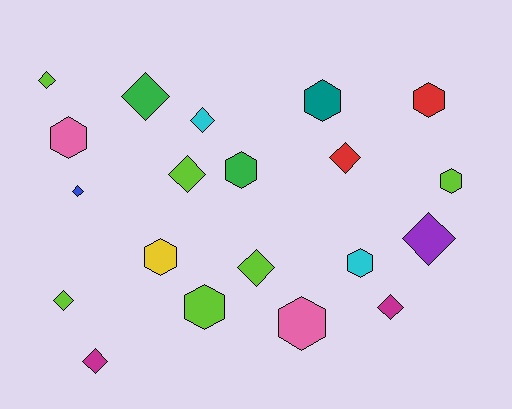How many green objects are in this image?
There are 2 green objects.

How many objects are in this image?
There are 20 objects.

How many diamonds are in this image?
There are 11 diamonds.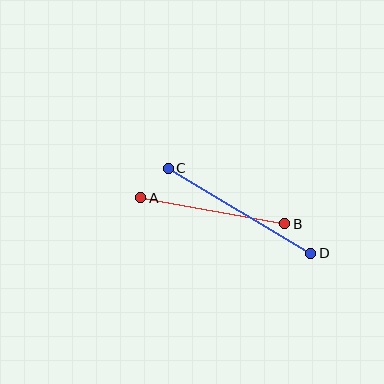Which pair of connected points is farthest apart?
Points C and D are farthest apart.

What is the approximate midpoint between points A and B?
The midpoint is at approximately (213, 211) pixels.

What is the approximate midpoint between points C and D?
The midpoint is at approximately (240, 211) pixels.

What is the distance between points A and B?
The distance is approximately 147 pixels.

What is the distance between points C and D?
The distance is approximately 166 pixels.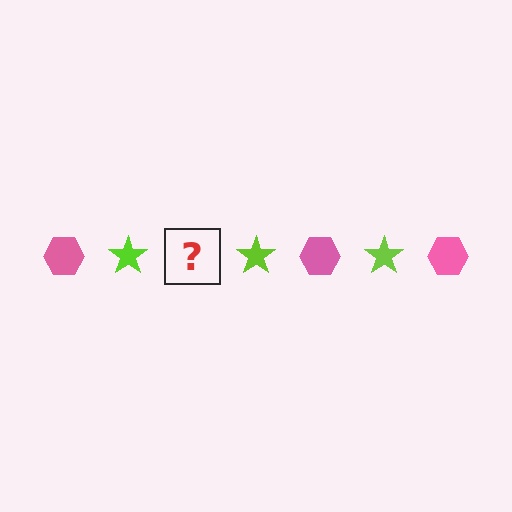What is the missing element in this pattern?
The missing element is a pink hexagon.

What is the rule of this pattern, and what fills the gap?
The rule is that the pattern alternates between pink hexagon and lime star. The gap should be filled with a pink hexagon.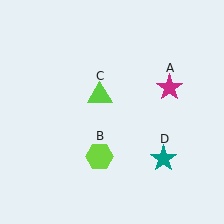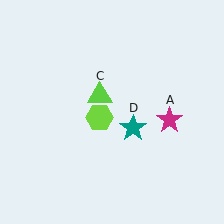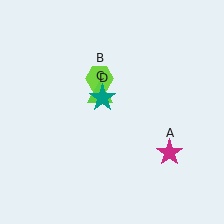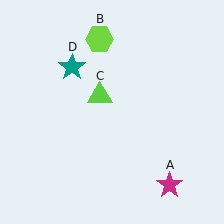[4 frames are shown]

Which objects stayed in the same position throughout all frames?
Lime triangle (object C) remained stationary.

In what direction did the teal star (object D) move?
The teal star (object D) moved up and to the left.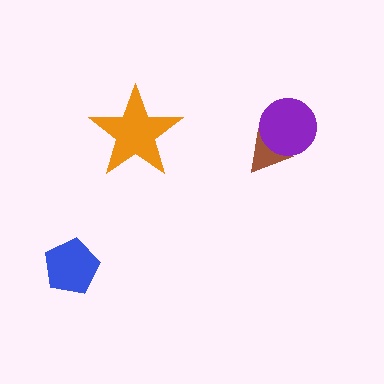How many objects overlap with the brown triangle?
1 object overlaps with the brown triangle.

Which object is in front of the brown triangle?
The purple circle is in front of the brown triangle.